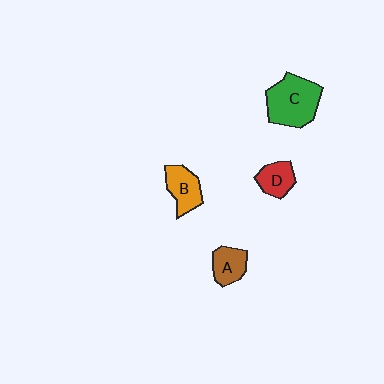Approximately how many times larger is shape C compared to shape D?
Approximately 2.1 times.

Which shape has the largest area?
Shape C (green).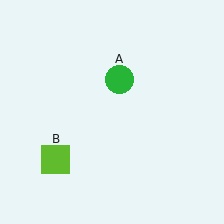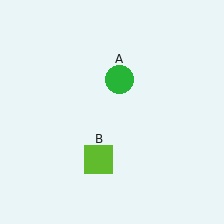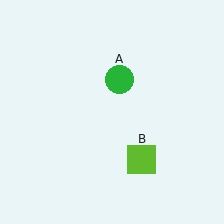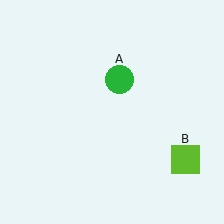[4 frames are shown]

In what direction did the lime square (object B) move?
The lime square (object B) moved right.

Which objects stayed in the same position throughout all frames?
Green circle (object A) remained stationary.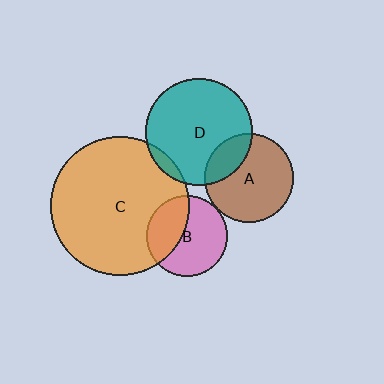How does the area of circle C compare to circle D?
Approximately 1.7 times.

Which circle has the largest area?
Circle C (orange).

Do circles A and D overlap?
Yes.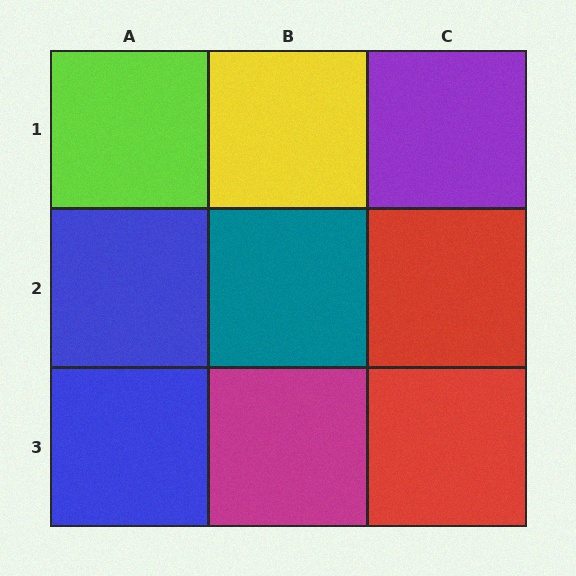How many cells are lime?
1 cell is lime.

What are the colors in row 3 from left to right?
Blue, magenta, red.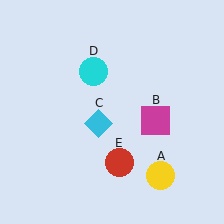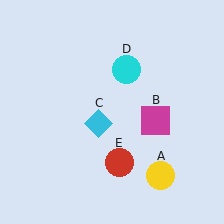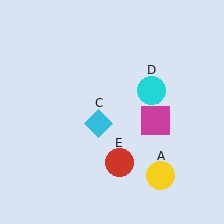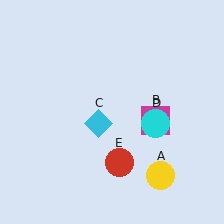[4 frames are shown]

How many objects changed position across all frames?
1 object changed position: cyan circle (object D).